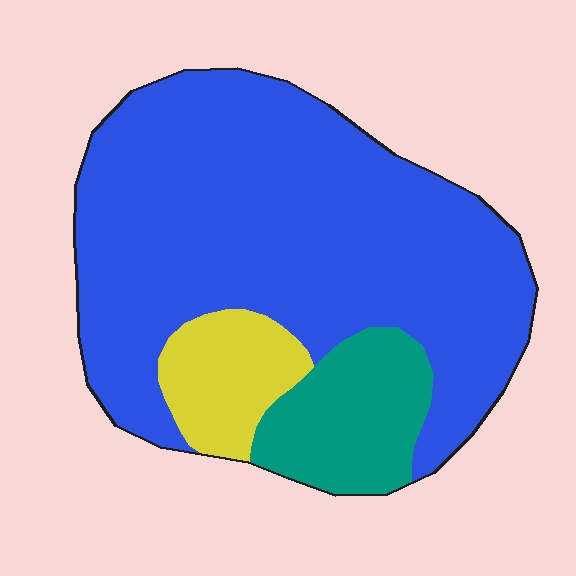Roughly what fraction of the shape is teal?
Teal covers 15% of the shape.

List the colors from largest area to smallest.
From largest to smallest: blue, teal, yellow.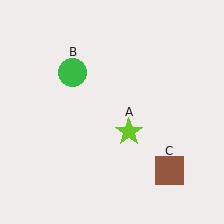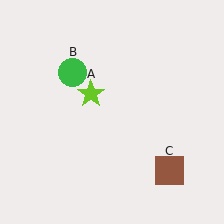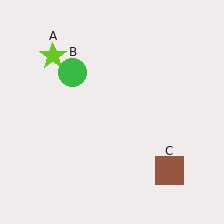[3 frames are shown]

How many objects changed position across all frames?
1 object changed position: lime star (object A).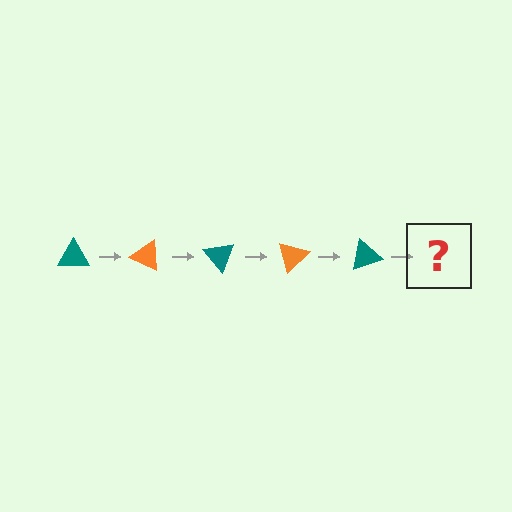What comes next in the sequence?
The next element should be an orange triangle, rotated 125 degrees from the start.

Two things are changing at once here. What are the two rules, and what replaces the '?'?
The two rules are that it rotates 25 degrees each step and the color cycles through teal and orange. The '?' should be an orange triangle, rotated 125 degrees from the start.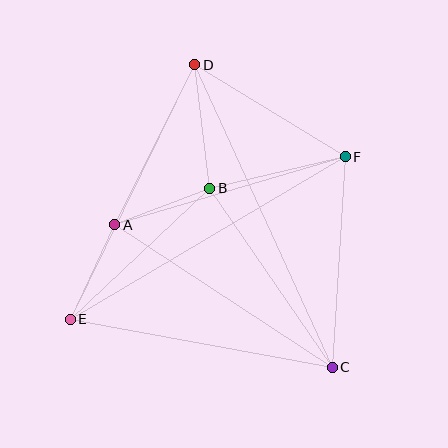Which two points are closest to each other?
Points A and B are closest to each other.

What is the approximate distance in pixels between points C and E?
The distance between C and E is approximately 266 pixels.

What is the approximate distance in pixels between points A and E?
The distance between A and E is approximately 104 pixels.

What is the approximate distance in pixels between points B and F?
The distance between B and F is approximately 140 pixels.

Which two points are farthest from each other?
Points C and D are farthest from each other.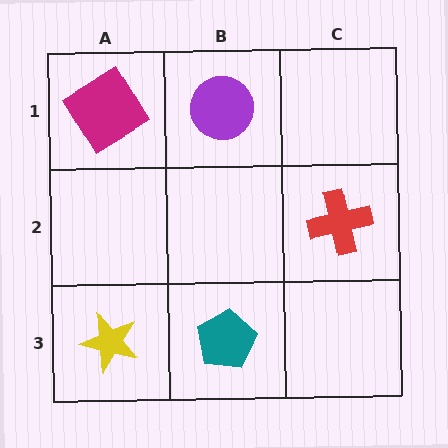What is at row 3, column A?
A yellow star.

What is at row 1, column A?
A magenta diamond.